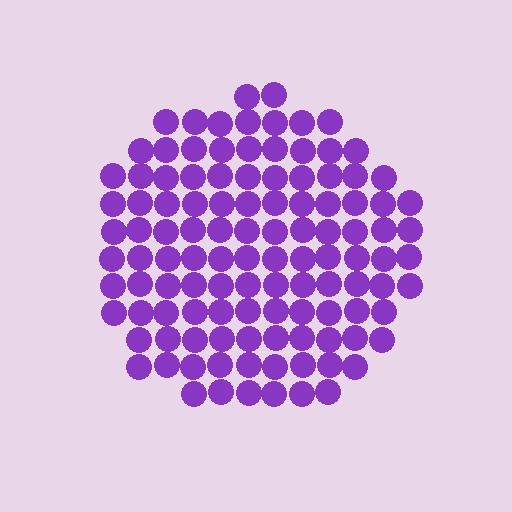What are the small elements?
The small elements are circles.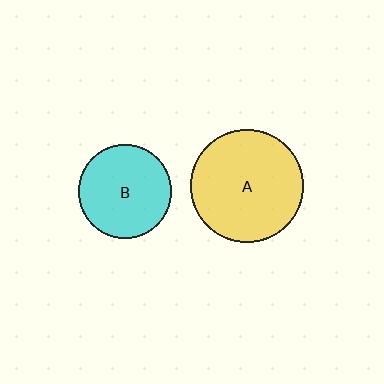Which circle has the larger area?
Circle A (yellow).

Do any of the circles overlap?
No, none of the circles overlap.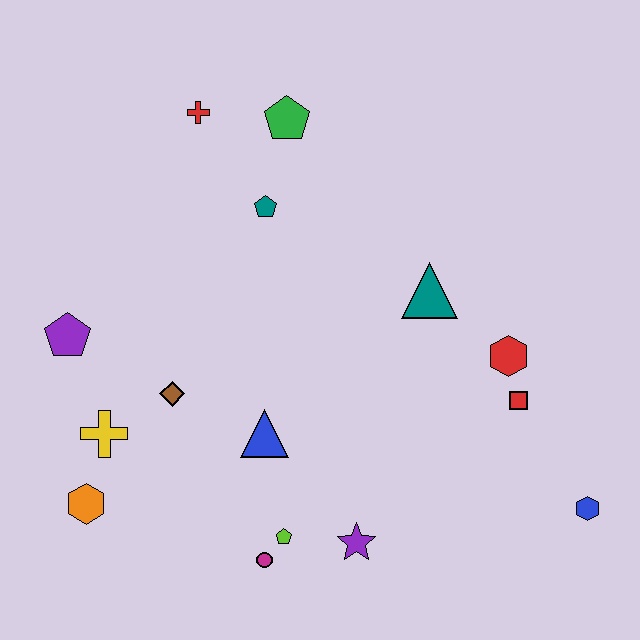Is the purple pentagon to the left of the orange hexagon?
Yes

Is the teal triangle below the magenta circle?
No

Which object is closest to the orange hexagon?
The yellow cross is closest to the orange hexagon.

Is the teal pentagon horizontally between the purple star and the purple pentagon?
Yes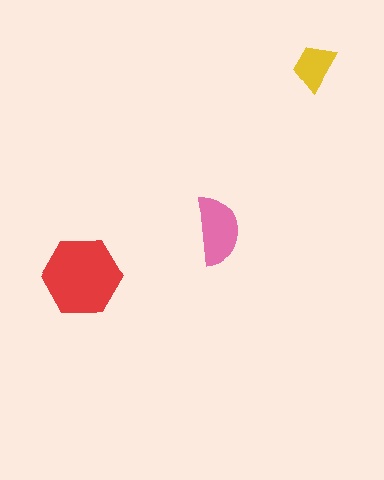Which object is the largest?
The red hexagon.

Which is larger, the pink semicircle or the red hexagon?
The red hexagon.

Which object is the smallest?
The yellow trapezoid.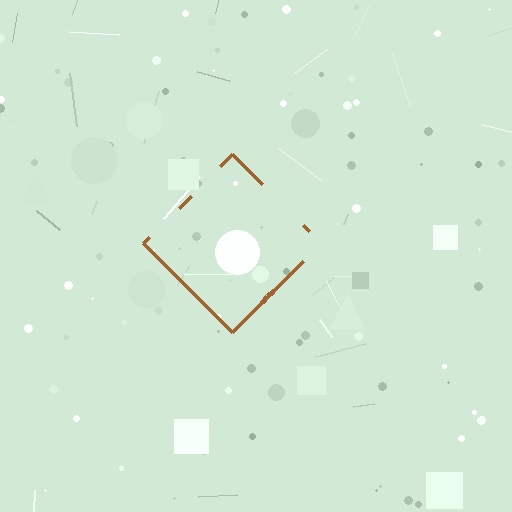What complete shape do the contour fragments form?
The contour fragments form a diamond.